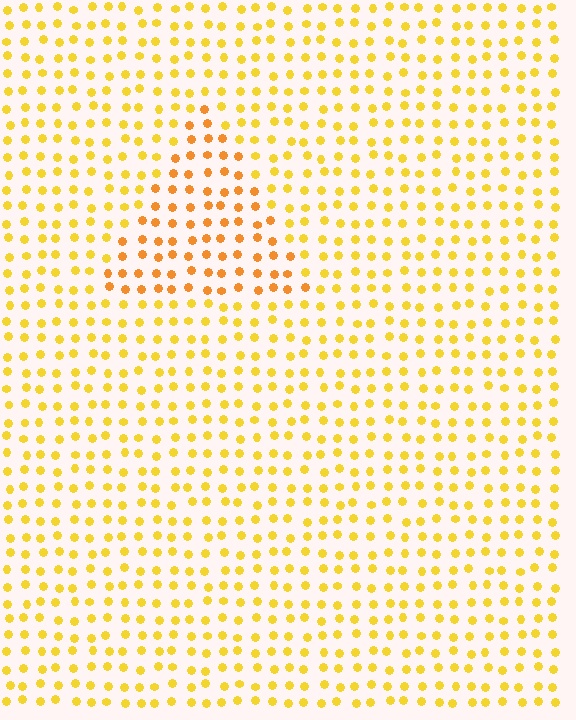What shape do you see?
I see a triangle.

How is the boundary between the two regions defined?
The boundary is defined purely by a slight shift in hue (about 22 degrees). Spacing, size, and orientation are identical on both sides.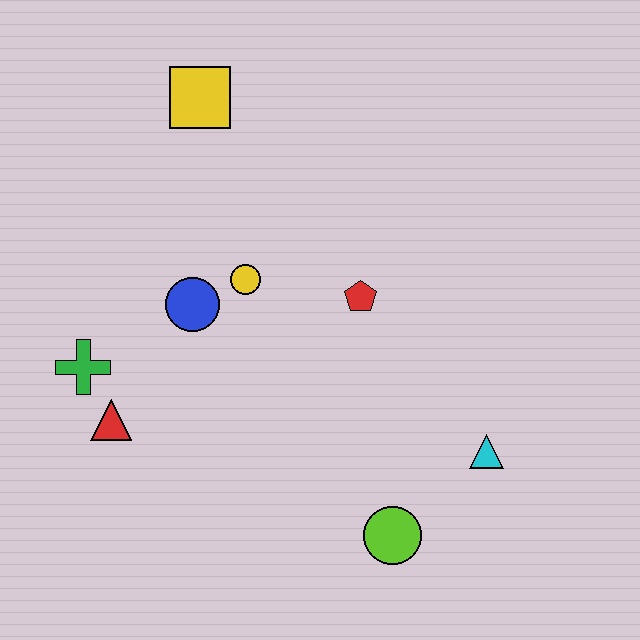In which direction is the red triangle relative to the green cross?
The red triangle is below the green cross.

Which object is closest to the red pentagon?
The yellow circle is closest to the red pentagon.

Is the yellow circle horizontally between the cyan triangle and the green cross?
Yes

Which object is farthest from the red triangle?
The cyan triangle is farthest from the red triangle.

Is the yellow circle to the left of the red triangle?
No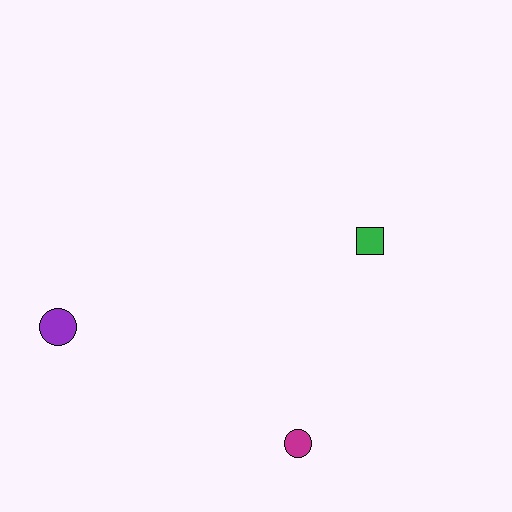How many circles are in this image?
There are 2 circles.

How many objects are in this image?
There are 3 objects.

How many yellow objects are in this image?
There are no yellow objects.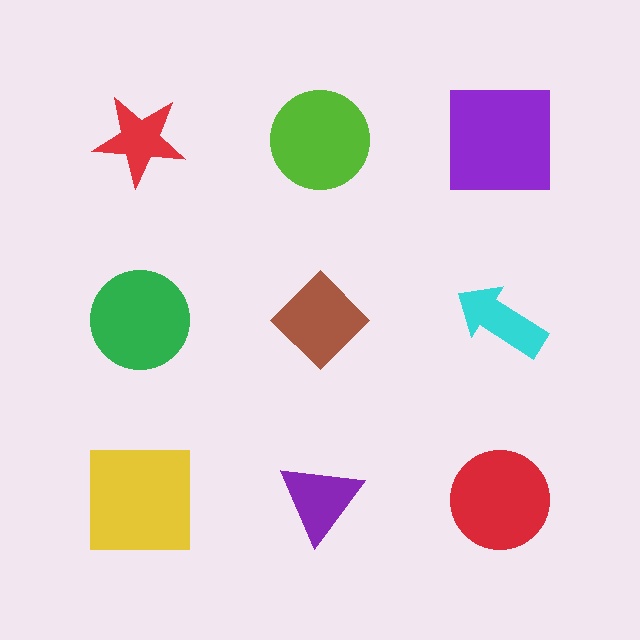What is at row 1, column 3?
A purple square.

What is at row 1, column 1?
A red star.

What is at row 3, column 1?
A yellow square.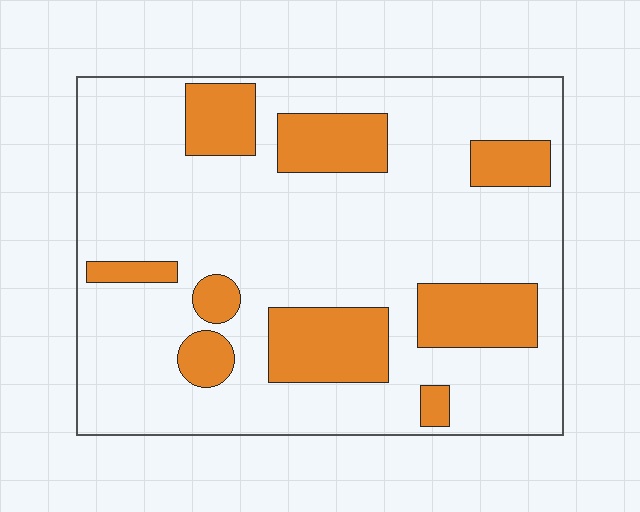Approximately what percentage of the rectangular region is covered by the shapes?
Approximately 25%.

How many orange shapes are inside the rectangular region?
9.